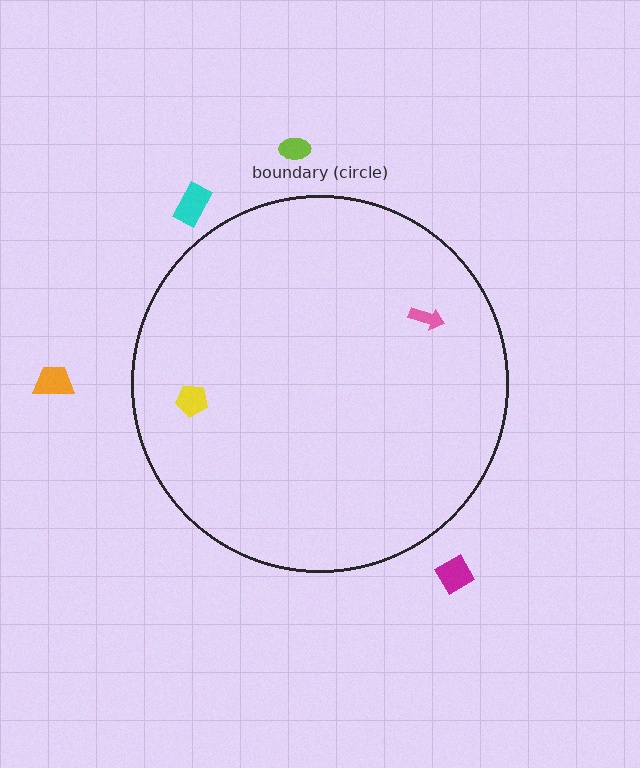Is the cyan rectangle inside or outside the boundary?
Outside.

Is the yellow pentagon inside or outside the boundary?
Inside.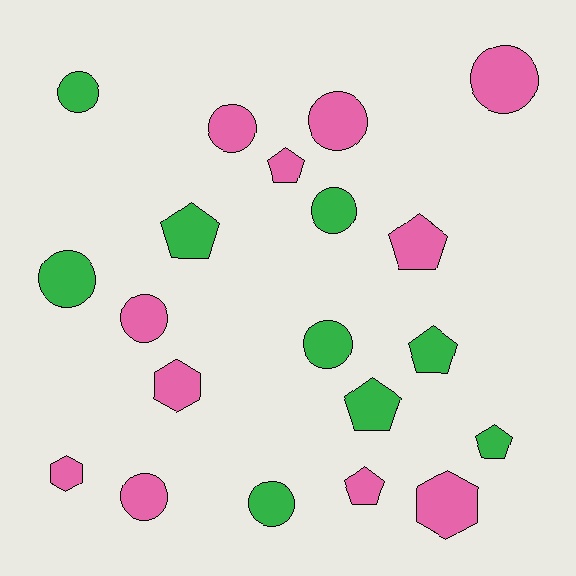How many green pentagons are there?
There are 4 green pentagons.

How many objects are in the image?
There are 20 objects.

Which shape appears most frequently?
Circle, with 10 objects.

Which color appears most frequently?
Pink, with 11 objects.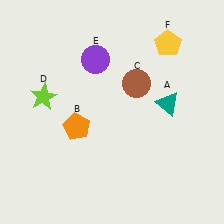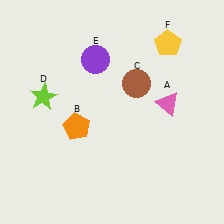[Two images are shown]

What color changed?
The triangle (A) changed from teal in Image 1 to pink in Image 2.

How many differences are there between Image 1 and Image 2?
There is 1 difference between the two images.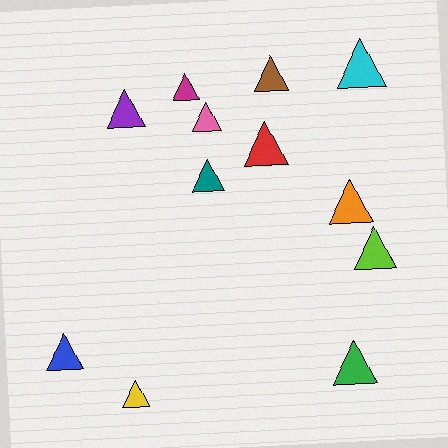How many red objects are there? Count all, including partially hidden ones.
There is 1 red object.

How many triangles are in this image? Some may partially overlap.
There are 12 triangles.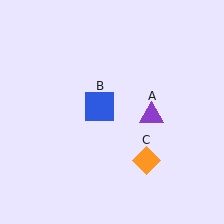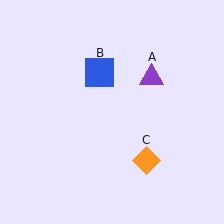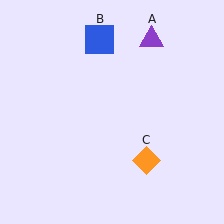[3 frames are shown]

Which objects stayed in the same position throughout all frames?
Orange diamond (object C) remained stationary.